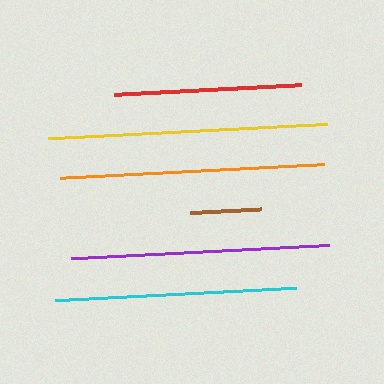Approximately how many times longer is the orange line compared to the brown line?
The orange line is approximately 3.7 times the length of the brown line.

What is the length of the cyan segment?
The cyan segment is approximately 241 pixels long.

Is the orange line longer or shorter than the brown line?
The orange line is longer than the brown line.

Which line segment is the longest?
The yellow line is the longest at approximately 279 pixels.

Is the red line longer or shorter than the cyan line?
The cyan line is longer than the red line.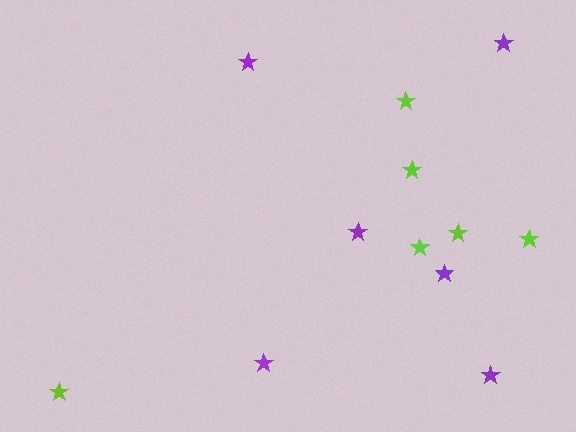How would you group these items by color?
There are 2 groups: one group of lime stars (6) and one group of purple stars (6).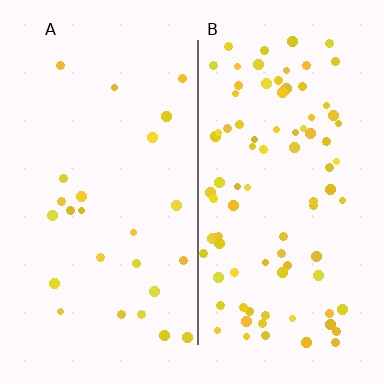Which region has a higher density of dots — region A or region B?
B (the right).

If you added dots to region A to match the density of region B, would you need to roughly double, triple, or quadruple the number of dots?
Approximately triple.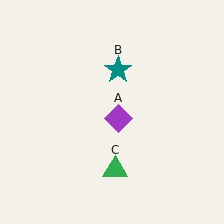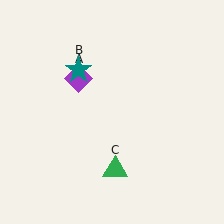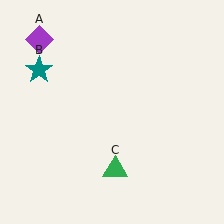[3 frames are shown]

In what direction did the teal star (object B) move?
The teal star (object B) moved left.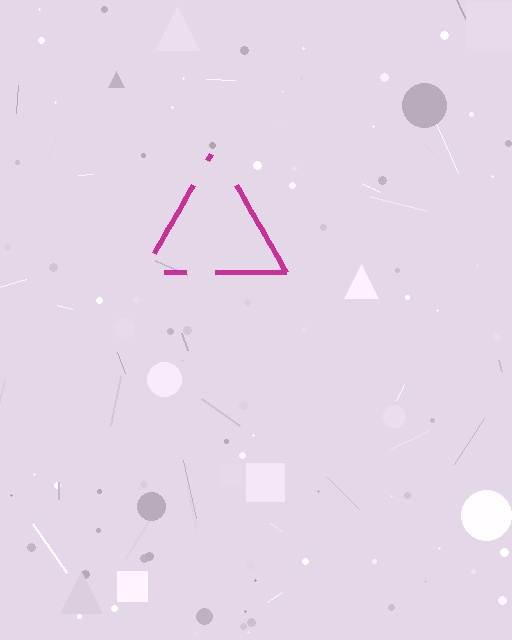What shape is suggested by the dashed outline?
The dashed outline suggests a triangle.